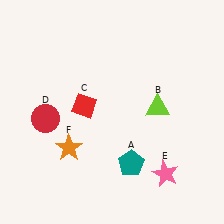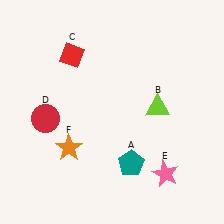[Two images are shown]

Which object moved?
The red diamond (C) moved up.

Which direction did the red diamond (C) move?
The red diamond (C) moved up.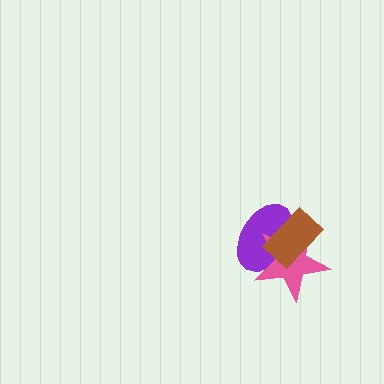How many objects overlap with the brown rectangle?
2 objects overlap with the brown rectangle.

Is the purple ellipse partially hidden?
Yes, it is partially covered by another shape.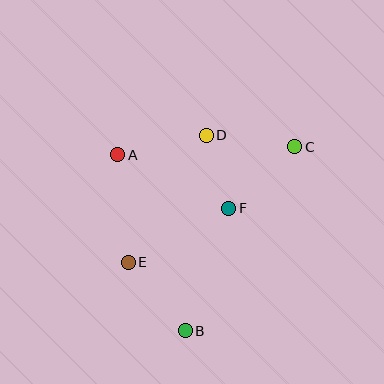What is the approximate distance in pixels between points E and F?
The distance between E and F is approximately 114 pixels.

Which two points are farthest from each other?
Points B and C are farthest from each other.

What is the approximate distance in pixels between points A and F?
The distance between A and F is approximately 123 pixels.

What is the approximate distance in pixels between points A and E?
The distance between A and E is approximately 108 pixels.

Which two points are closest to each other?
Points D and F are closest to each other.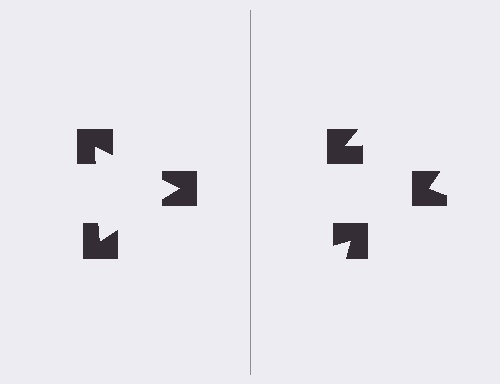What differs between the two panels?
The notched squares are positioned identically on both sides; only the wedge orientations differ. On the left they align to a triangle; on the right they are misaligned.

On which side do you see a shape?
An illusory triangle appears on the left side. On the right side the wedge cuts are rotated, so no coherent shape forms.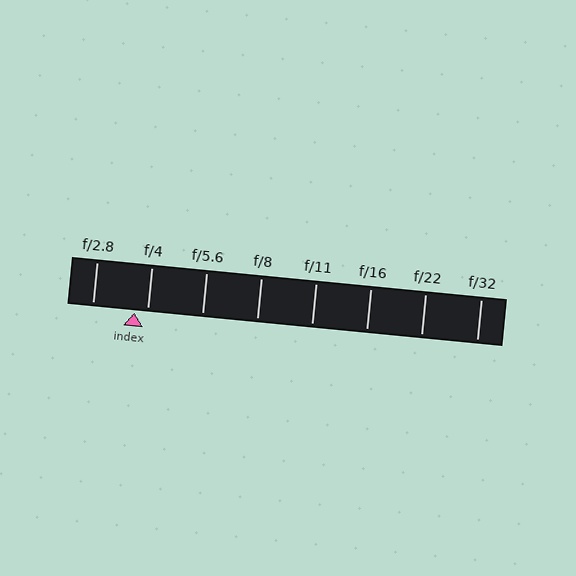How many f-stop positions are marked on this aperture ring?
There are 8 f-stop positions marked.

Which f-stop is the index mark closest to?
The index mark is closest to f/4.